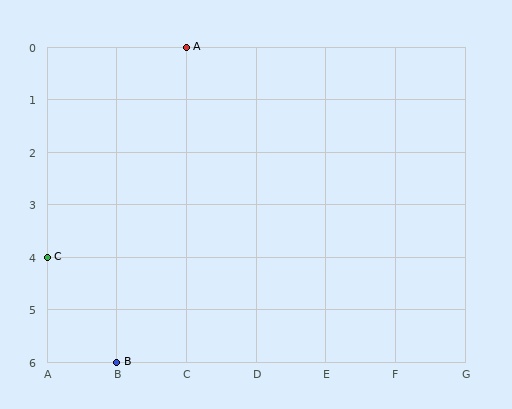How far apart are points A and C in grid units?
Points A and C are 2 columns and 4 rows apart (about 4.5 grid units diagonally).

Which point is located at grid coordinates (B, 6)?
Point B is at (B, 6).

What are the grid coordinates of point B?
Point B is at grid coordinates (B, 6).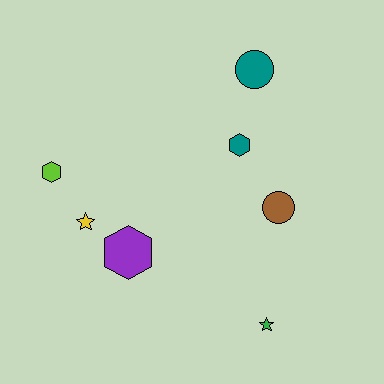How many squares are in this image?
There are no squares.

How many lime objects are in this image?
There is 1 lime object.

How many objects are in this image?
There are 7 objects.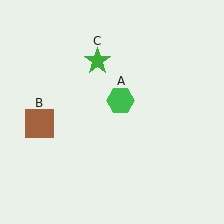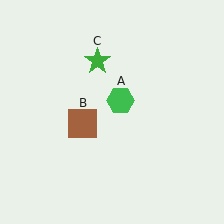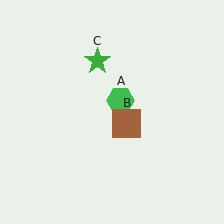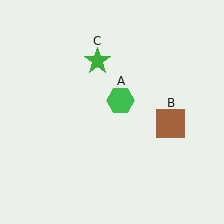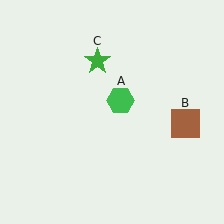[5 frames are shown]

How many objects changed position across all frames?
1 object changed position: brown square (object B).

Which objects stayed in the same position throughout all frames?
Green hexagon (object A) and green star (object C) remained stationary.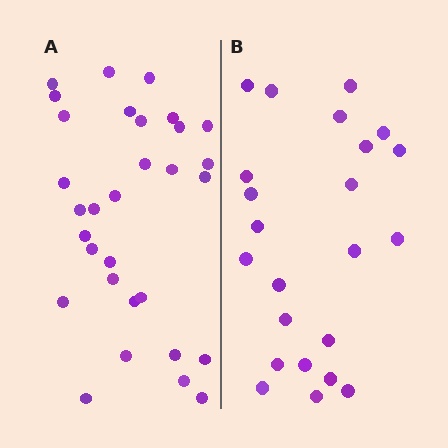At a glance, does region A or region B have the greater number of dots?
Region A (the left region) has more dots.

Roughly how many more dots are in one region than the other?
Region A has roughly 8 or so more dots than region B.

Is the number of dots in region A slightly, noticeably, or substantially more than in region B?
Region A has noticeably more, but not dramatically so. The ratio is roughly 1.3 to 1.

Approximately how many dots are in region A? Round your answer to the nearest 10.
About 30 dots. (The exact count is 31, which rounds to 30.)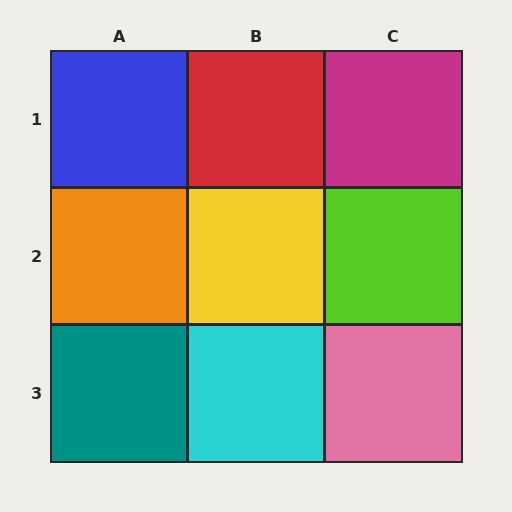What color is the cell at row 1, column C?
Magenta.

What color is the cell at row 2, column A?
Orange.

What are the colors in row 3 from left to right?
Teal, cyan, pink.